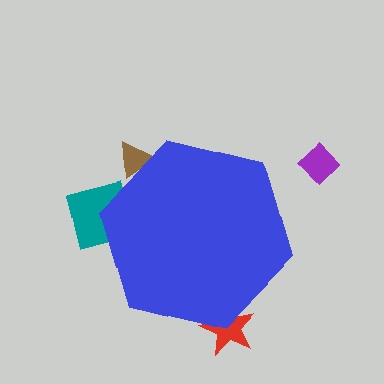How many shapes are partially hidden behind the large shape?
3 shapes are partially hidden.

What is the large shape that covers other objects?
A blue hexagon.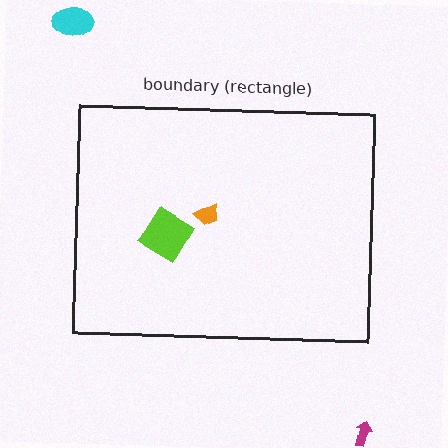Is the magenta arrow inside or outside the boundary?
Outside.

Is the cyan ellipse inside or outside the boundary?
Outside.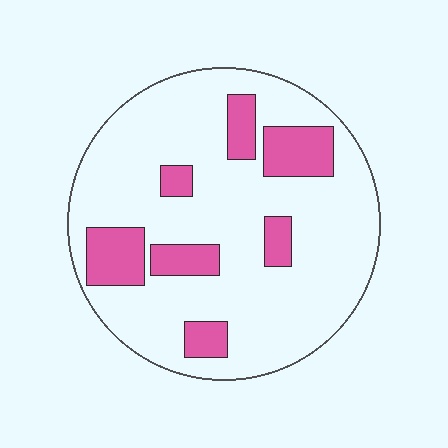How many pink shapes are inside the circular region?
7.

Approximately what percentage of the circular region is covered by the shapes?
Approximately 20%.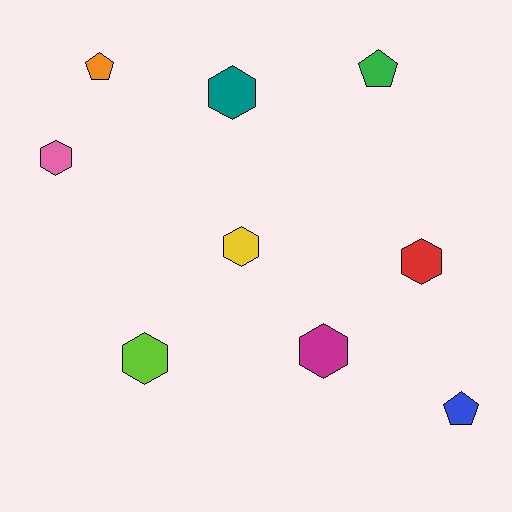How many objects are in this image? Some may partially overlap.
There are 9 objects.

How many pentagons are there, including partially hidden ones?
There are 3 pentagons.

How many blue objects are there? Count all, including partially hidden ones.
There is 1 blue object.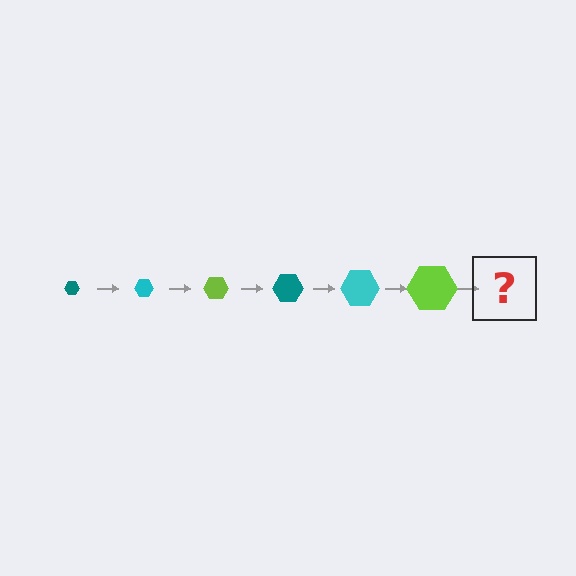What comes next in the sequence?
The next element should be a teal hexagon, larger than the previous one.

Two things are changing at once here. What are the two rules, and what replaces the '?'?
The two rules are that the hexagon grows larger each step and the color cycles through teal, cyan, and lime. The '?' should be a teal hexagon, larger than the previous one.